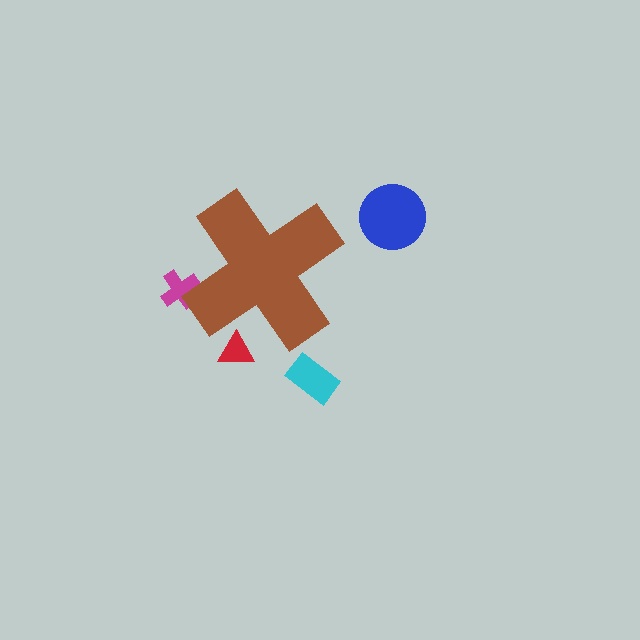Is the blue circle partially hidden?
No, the blue circle is fully visible.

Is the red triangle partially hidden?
Yes, the red triangle is partially hidden behind the brown cross.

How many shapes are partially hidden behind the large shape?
2 shapes are partially hidden.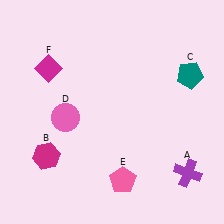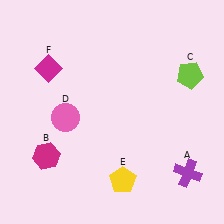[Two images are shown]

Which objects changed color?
C changed from teal to lime. E changed from pink to yellow.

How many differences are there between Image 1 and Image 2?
There are 2 differences between the two images.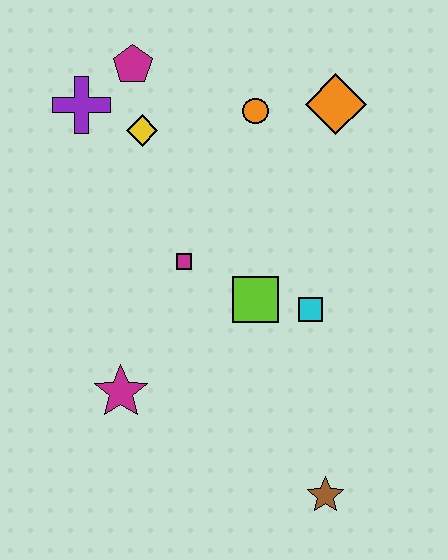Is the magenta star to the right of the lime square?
No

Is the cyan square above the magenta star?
Yes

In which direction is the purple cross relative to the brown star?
The purple cross is above the brown star.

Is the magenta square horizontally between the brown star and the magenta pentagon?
Yes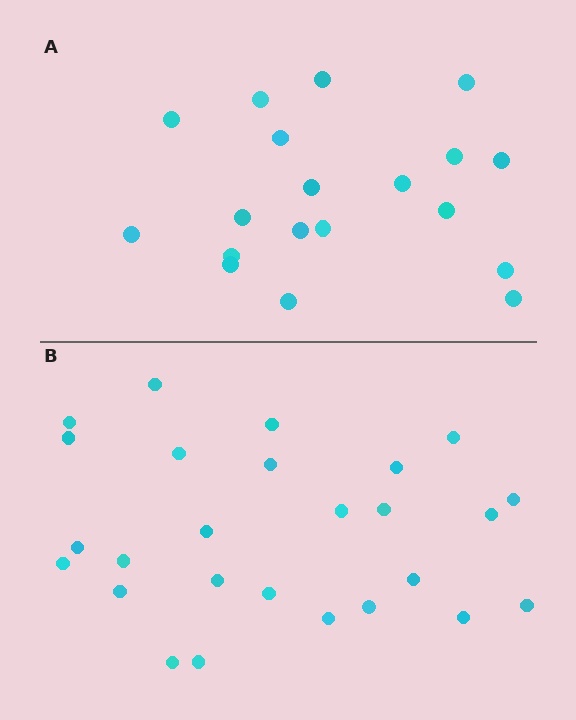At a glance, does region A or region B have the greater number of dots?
Region B (the bottom region) has more dots.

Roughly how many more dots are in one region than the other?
Region B has roughly 8 or so more dots than region A.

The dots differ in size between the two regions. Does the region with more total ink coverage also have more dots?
No. Region A has more total ink coverage because its dots are larger, but region B actually contains more individual dots. Total area can be misleading — the number of items is what matters here.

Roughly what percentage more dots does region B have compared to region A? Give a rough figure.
About 35% more.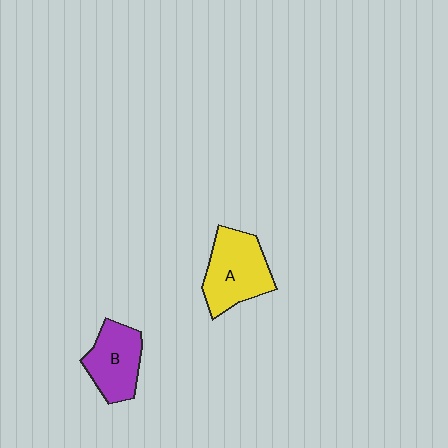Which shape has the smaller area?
Shape B (purple).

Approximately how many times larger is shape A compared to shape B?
Approximately 1.2 times.